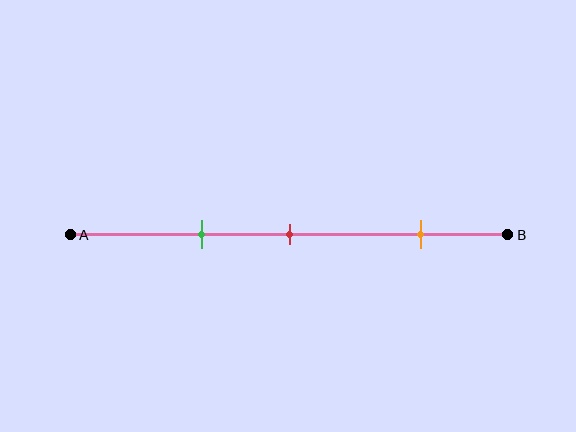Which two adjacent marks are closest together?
The green and red marks are the closest adjacent pair.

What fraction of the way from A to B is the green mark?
The green mark is approximately 30% (0.3) of the way from A to B.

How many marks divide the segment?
There are 3 marks dividing the segment.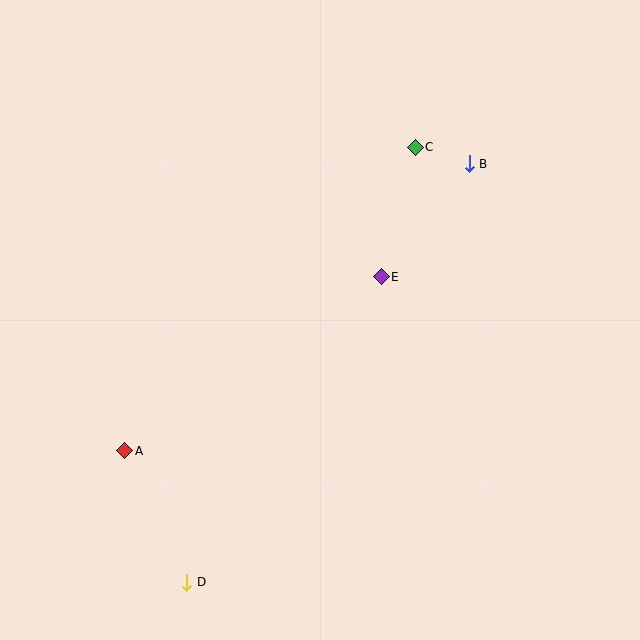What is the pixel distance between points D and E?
The distance between D and E is 362 pixels.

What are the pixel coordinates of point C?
Point C is at (415, 147).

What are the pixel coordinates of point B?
Point B is at (469, 164).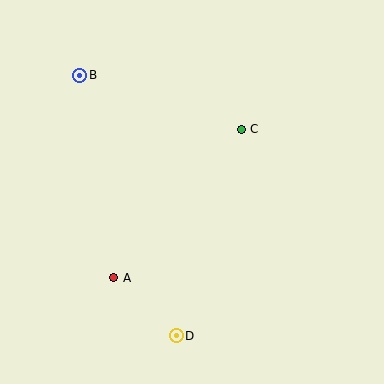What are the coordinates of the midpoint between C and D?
The midpoint between C and D is at (209, 232).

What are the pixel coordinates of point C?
Point C is at (241, 129).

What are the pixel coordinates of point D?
Point D is at (176, 336).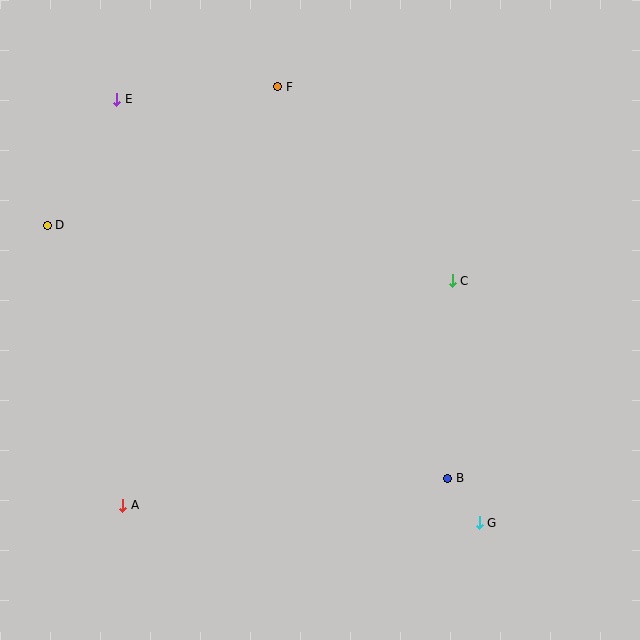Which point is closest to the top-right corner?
Point C is closest to the top-right corner.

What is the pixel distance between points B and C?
The distance between B and C is 197 pixels.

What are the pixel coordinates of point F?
Point F is at (278, 87).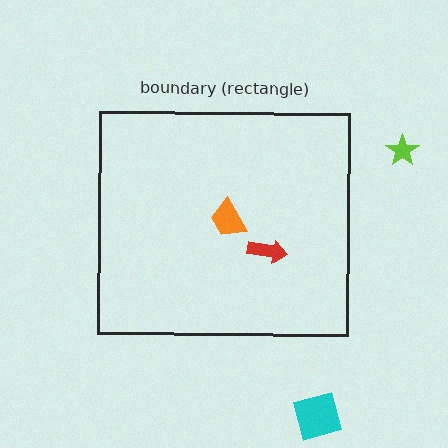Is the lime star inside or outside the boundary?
Outside.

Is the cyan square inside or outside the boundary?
Outside.